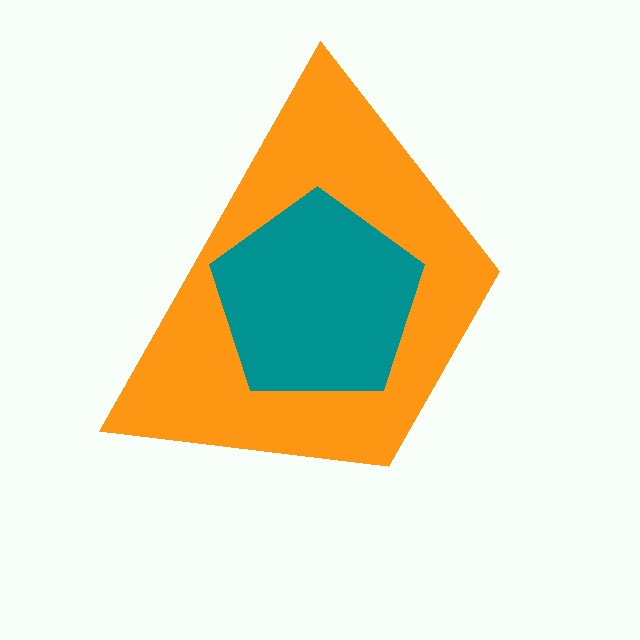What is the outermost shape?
The orange trapezoid.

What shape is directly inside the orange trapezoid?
The teal pentagon.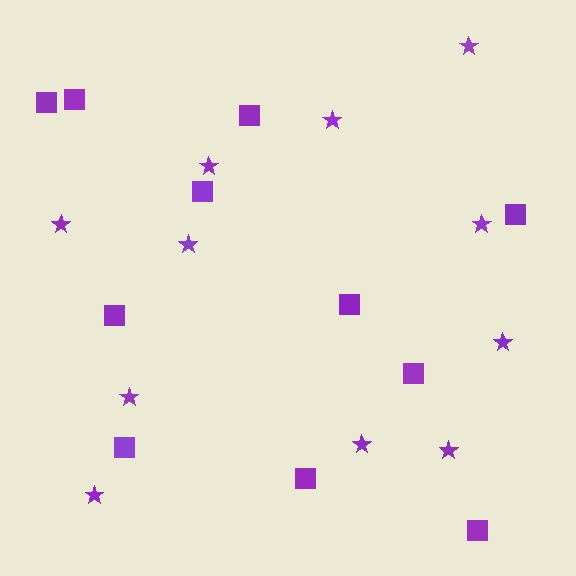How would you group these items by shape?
There are 2 groups: one group of squares (11) and one group of stars (11).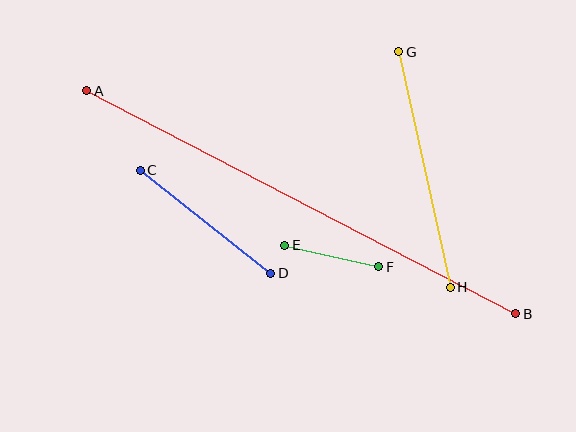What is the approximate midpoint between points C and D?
The midpoint is at approximately (206, 222) pixels.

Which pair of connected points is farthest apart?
Points A and B are farthest apart.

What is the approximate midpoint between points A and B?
The midpoint is at approximately (301, 202) pixels.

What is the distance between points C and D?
The distance is approximately 166 pixels.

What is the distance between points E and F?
The distance is approximately 97 pixels.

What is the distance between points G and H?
The distance is approximately 241 pixels.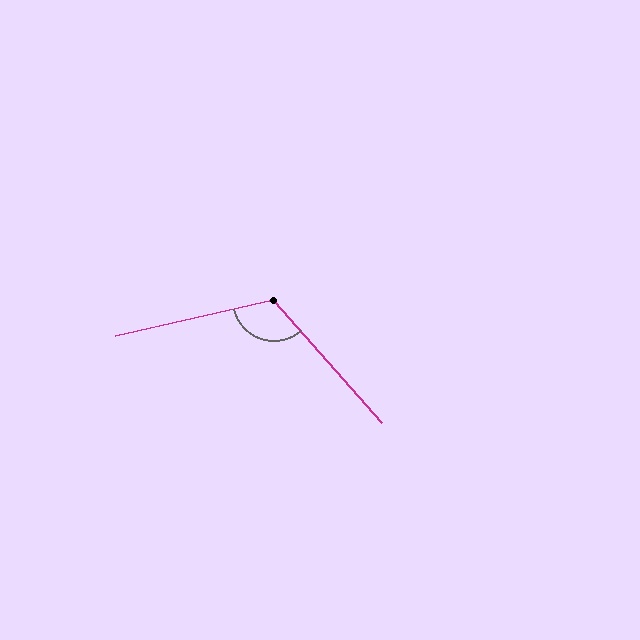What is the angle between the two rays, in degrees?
Approximately 118 degrees.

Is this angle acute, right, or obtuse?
It is obtuse.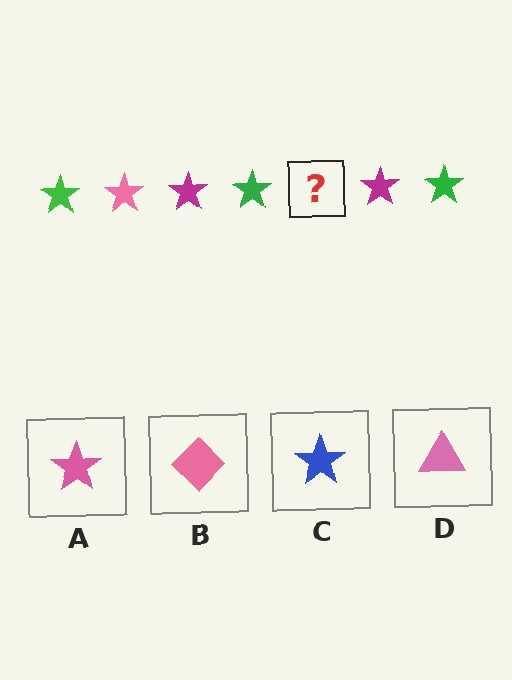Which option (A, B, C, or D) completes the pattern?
A.